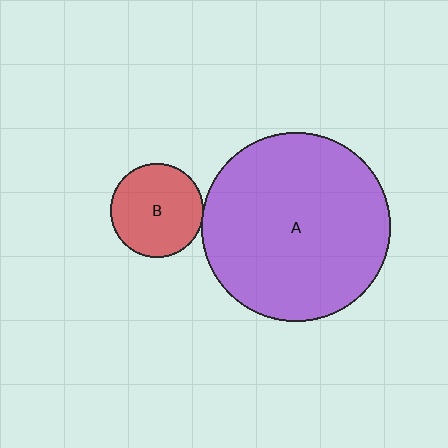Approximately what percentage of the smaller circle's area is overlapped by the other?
Approximately 5%.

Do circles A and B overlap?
Yes.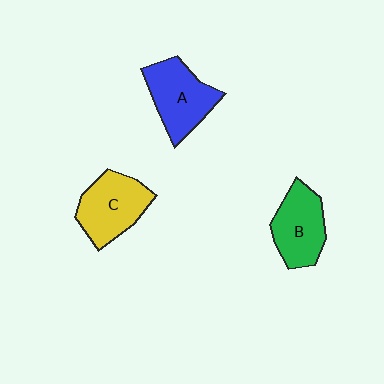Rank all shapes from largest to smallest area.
From largest to smallest: A (blue), C (yellow), B (green).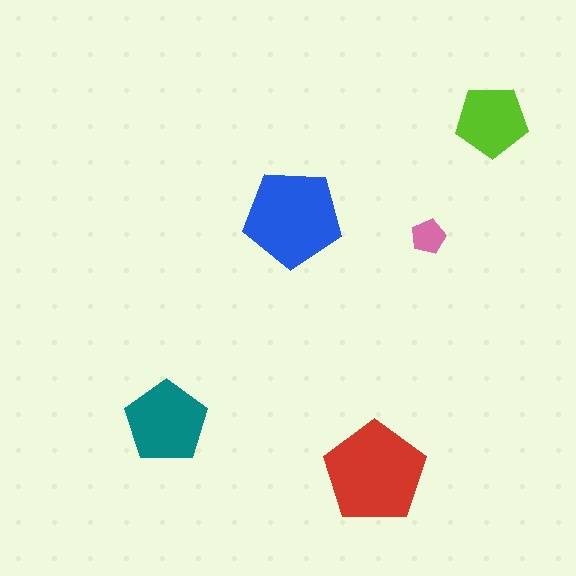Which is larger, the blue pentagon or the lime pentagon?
The blue one.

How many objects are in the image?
There are 5 objects in the image.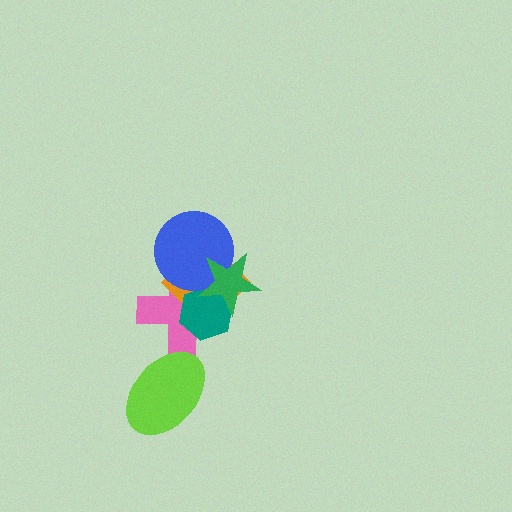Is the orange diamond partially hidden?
Yes, it is partially covered by another shape.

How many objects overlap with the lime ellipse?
0 objects overlap with the lime ellipse.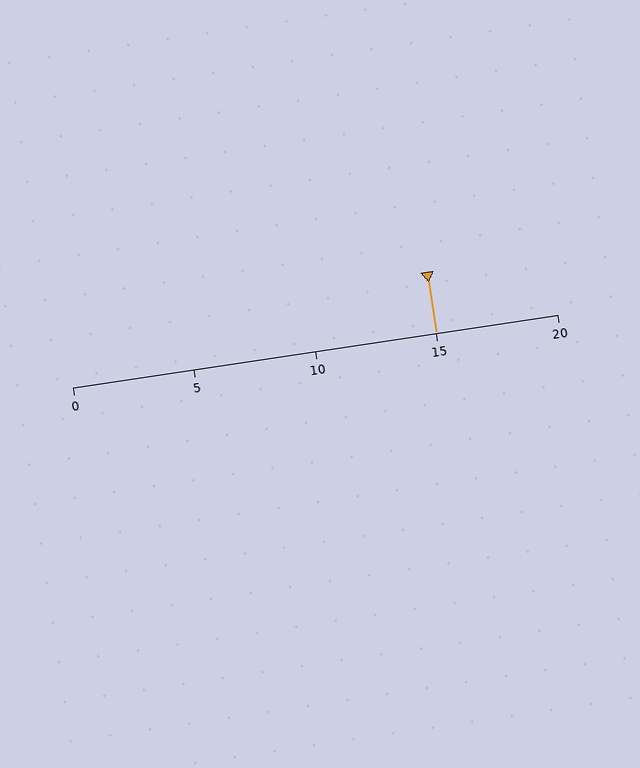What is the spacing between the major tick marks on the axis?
The major ticks are spaced 5 apart.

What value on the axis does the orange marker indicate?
The marker indicates approximately 15.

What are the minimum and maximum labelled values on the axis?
The axis runs from 0 to 20.